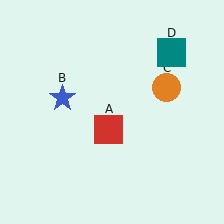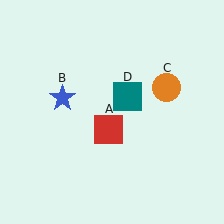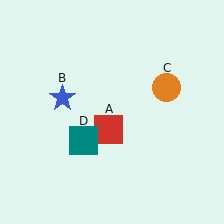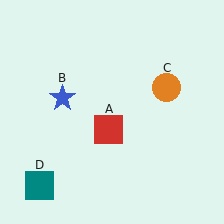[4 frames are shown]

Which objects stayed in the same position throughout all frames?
Red square (object A) and blue star (object B) and orange circle (object C) remained stationary.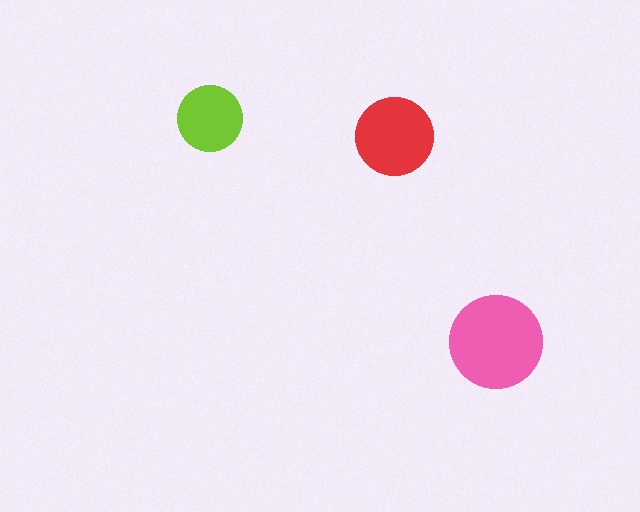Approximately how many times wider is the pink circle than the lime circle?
About 1.5 times wider.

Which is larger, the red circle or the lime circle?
The red one.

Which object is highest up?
The lime circle is topmost.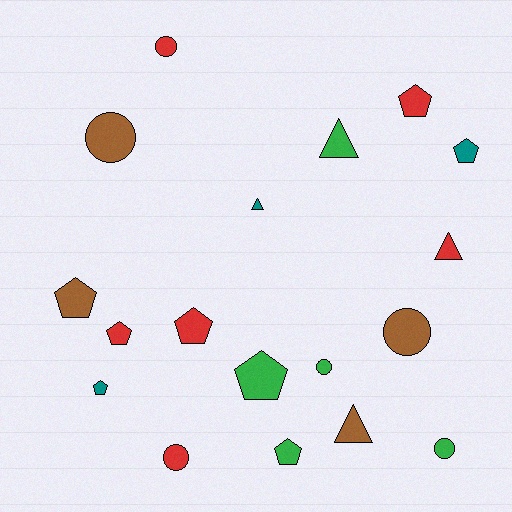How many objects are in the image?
There are 18 objects.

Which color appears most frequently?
Red, with 6 objects.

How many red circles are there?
There are 2 red circles.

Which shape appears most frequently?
Pentagon, with 8 objects.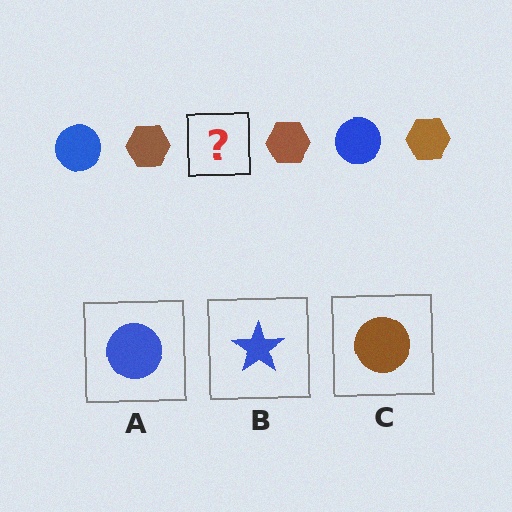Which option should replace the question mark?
Option A.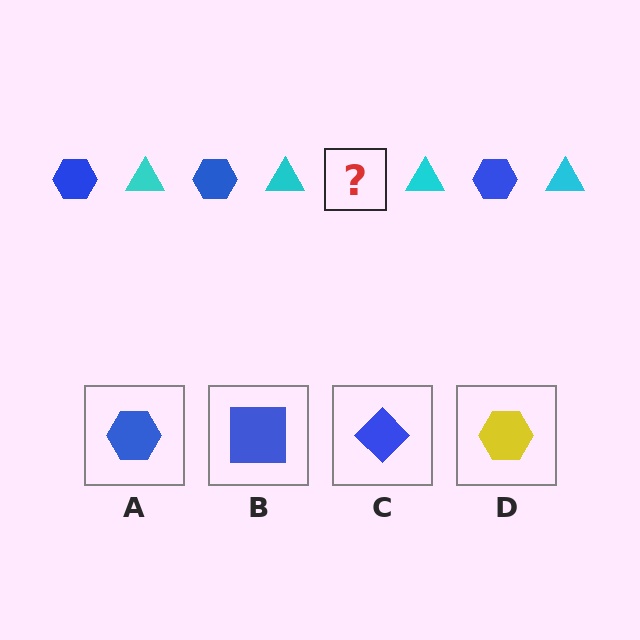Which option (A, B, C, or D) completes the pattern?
A.